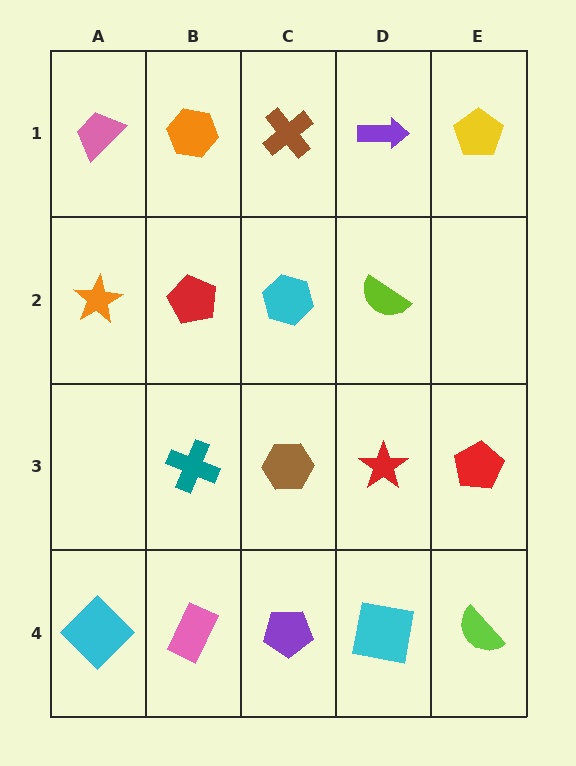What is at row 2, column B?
A red pentagon.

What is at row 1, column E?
A yellow pentagon.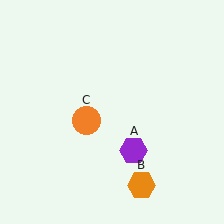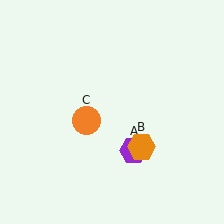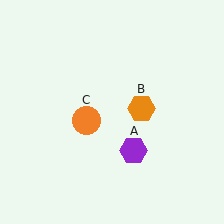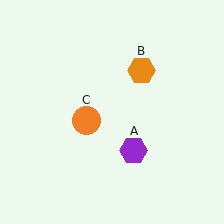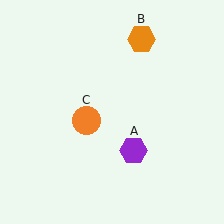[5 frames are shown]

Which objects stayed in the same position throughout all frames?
Purple hexagon (object A) and orange circle (object C) remained stationary.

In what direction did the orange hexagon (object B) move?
The orange hexagon (object B) moved up.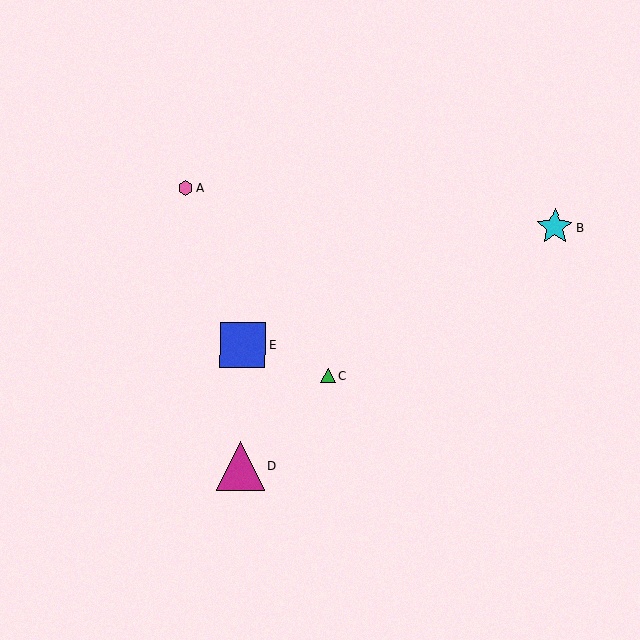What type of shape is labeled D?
Shape D is a magenta triangle.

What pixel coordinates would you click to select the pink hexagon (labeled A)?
Click at (186, 188) to select the pink hexagon A.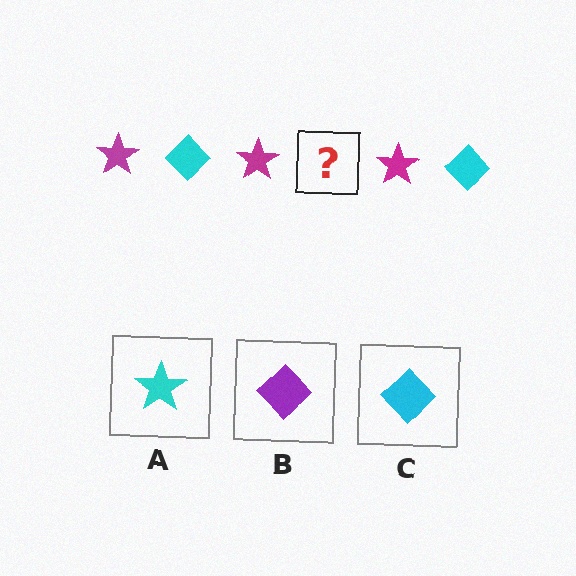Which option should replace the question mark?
Option C.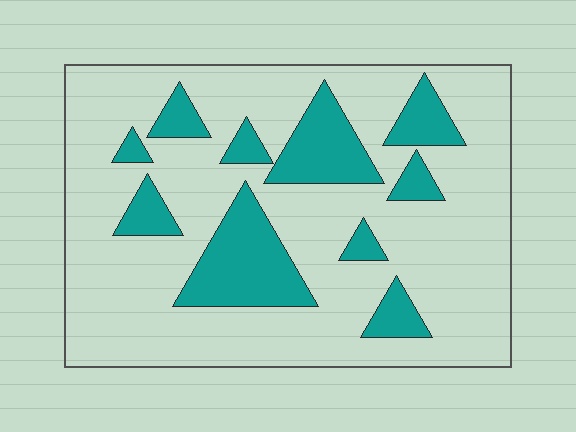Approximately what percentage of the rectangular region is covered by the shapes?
Approximately 20%.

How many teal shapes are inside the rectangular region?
10.